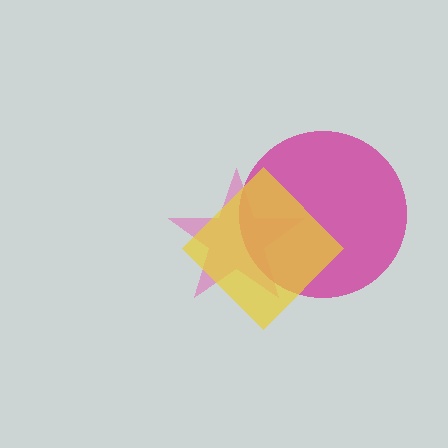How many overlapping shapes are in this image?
There are 3 overlapping shapes in the image.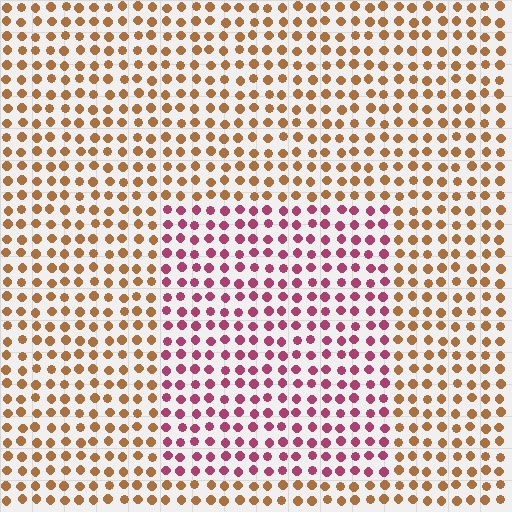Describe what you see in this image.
The image is filled with small brown elements in a uniform arrangement. A rectangle-shaped region is visible where the elements are tinted to a slightly different hue, forming a subtle color boundary.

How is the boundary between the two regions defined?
The boundary is defined purely by a slight shift in hue (about 55 degrees). Spacing, size, and orientation are identical on both sides.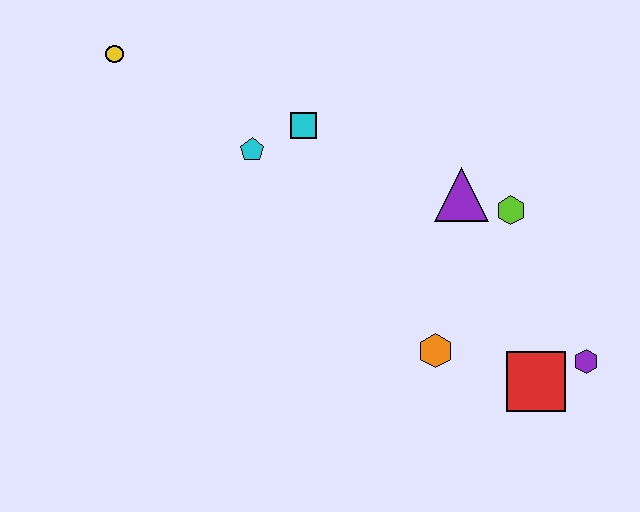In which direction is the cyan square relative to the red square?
The cyan square is above the red square.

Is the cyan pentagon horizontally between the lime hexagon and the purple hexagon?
No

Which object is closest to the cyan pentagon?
The cyan square is closest to the cyan pentagon.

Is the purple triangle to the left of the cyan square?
No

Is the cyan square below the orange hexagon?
No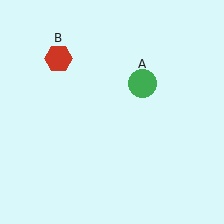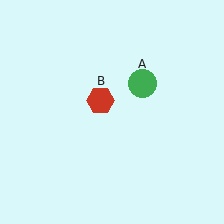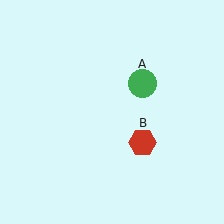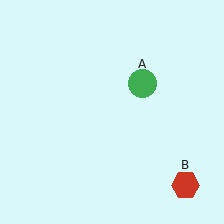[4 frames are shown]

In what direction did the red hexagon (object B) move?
The red hexagon (object B) moved down and to the right.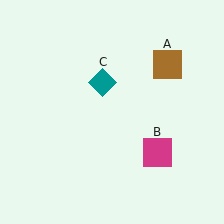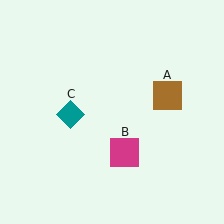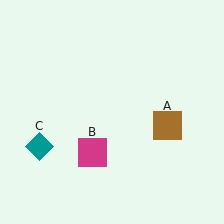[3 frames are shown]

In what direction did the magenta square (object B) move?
The magenta square (object B) moved left.